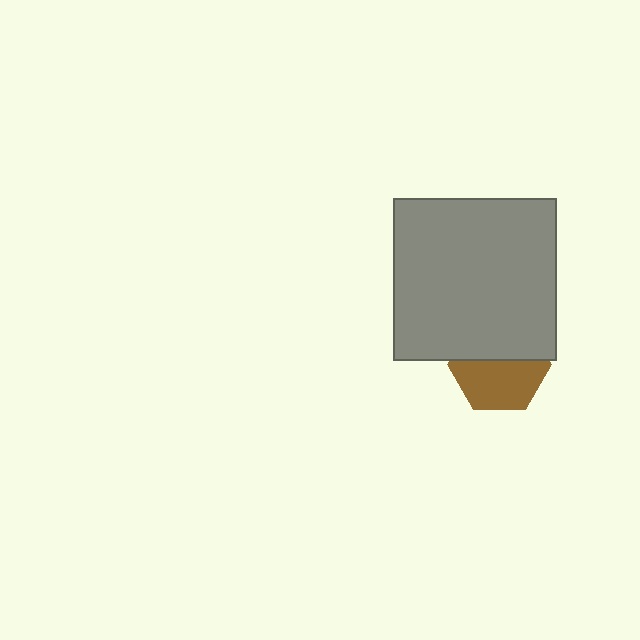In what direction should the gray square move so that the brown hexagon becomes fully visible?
The gray square should move up. That is the shortest direction to clear the overlap and leave the brown hexagon fully visible.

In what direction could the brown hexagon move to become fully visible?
The brown hexagon could move down. That would shift it out from behind the gray square entirely.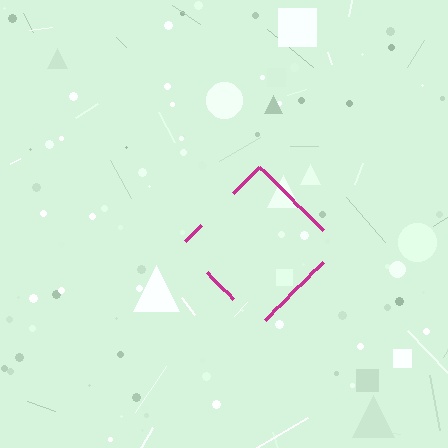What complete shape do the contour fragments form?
The contour fragments form a diamond.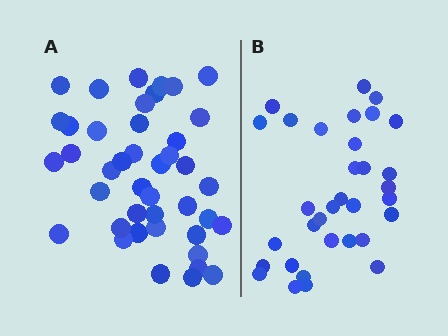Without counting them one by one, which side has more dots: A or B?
Region A (the left region) has more dots.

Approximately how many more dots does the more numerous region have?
Region A has roughly 8 or so more dots than region B.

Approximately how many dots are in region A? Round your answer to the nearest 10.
About 40 dots. (The exact count is 42, which rounds to 40.)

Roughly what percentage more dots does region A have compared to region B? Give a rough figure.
About 25% more.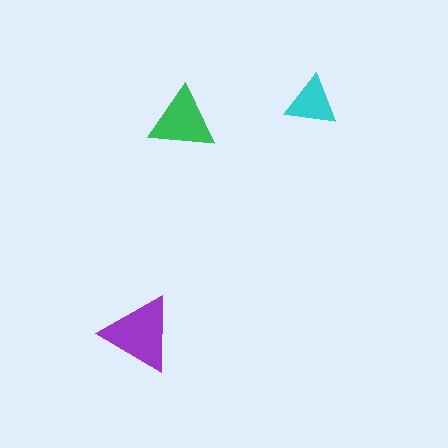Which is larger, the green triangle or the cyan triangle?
The green one.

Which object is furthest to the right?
The cyan triangle is rightmost.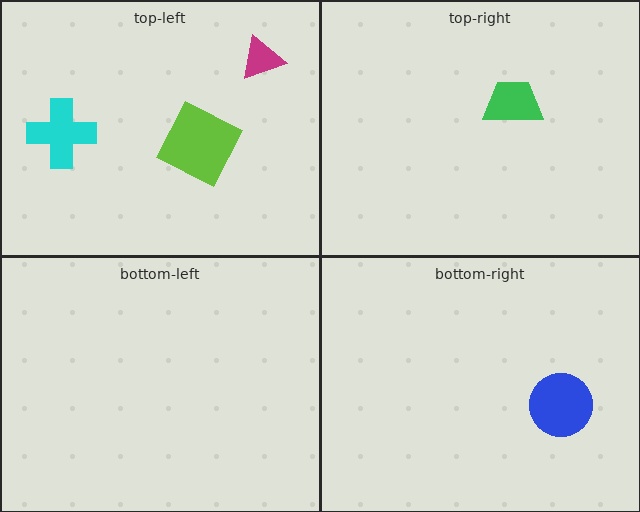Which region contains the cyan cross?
The top-left region.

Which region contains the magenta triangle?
The top-left region.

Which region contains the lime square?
The top-left region.